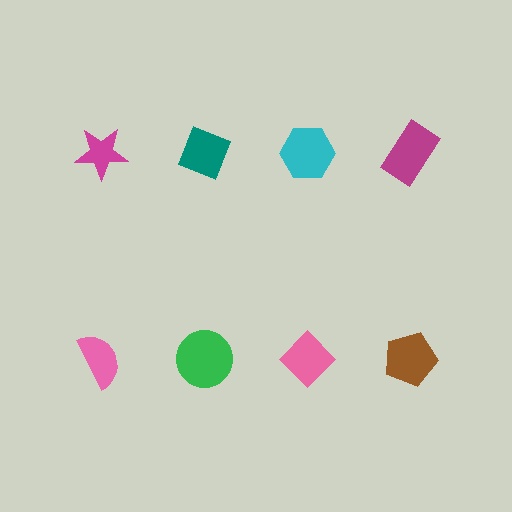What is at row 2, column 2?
A green circle.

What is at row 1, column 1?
A magenta star.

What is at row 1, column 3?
A cyan hexagon.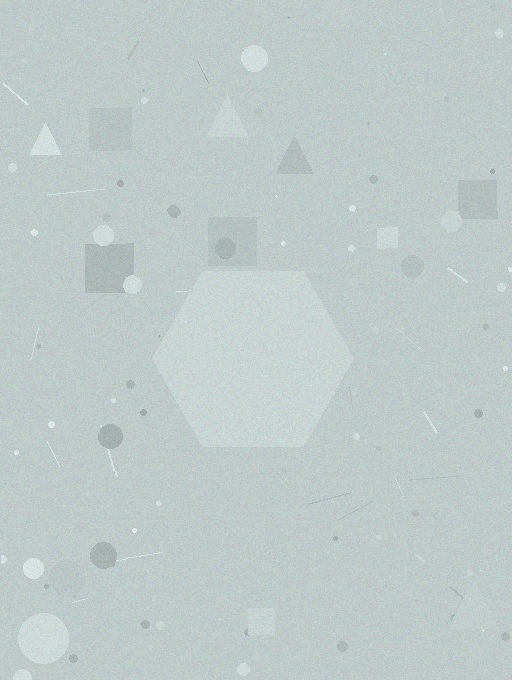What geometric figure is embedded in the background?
A hexagon is embedded in the background.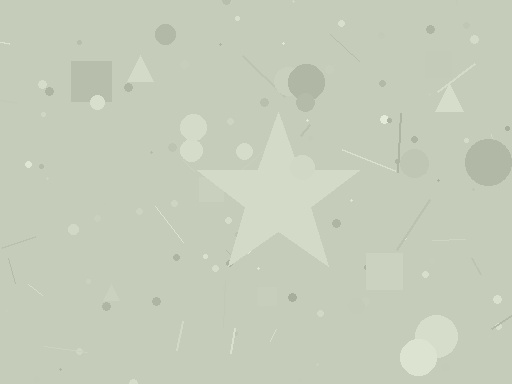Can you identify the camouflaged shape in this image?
The camouflaged shape is a star.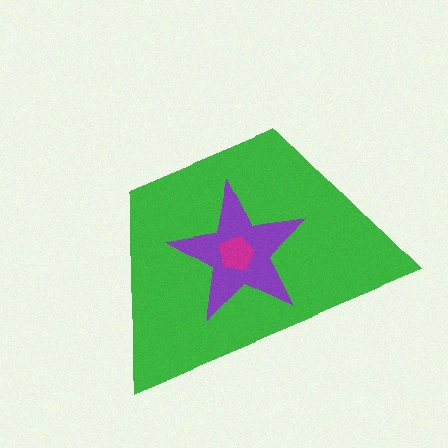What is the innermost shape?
The magenta pentagon.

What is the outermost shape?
The green trapezoid.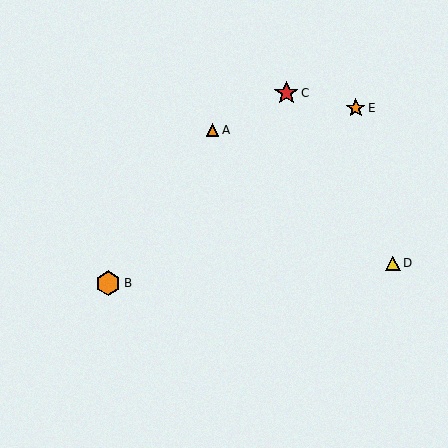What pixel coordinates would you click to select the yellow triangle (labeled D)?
Click at (393, 264) to select the yellow triangle D.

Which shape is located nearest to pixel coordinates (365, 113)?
The orange star (labeled E) at (356, 108) is nearest to that location.